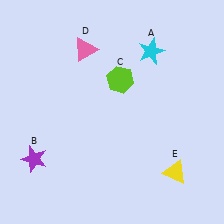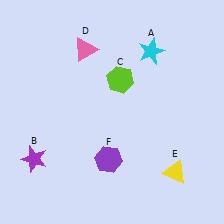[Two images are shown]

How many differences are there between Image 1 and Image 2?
There is 1 difference between the two images.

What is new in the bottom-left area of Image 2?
A purple hexagon (F) was added in the bottom-left area of Image 2.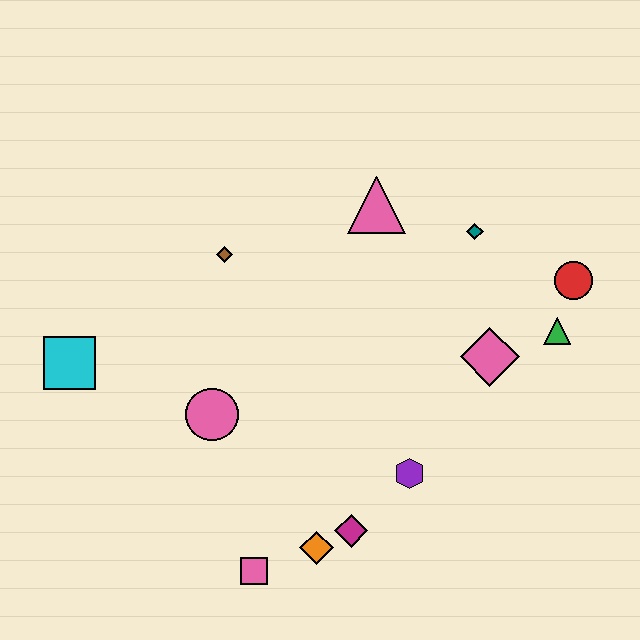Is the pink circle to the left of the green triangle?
Yes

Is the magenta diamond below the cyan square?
Yes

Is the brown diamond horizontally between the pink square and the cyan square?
Yes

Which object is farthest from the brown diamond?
The red circle is farthest from the brown diamond.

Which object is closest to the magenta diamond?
The orange diamond is closest to the magenta diamond.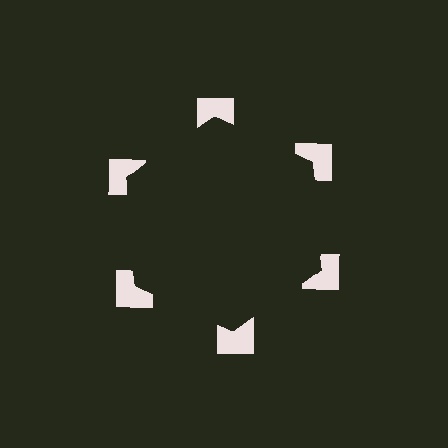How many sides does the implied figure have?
6 sides.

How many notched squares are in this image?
There are 6 — one at each vertex of the illusory hexagon.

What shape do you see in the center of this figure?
An illusory hexagon — its edges are inferred from the aligned wedge cuts in the notched squares, not physically drawn.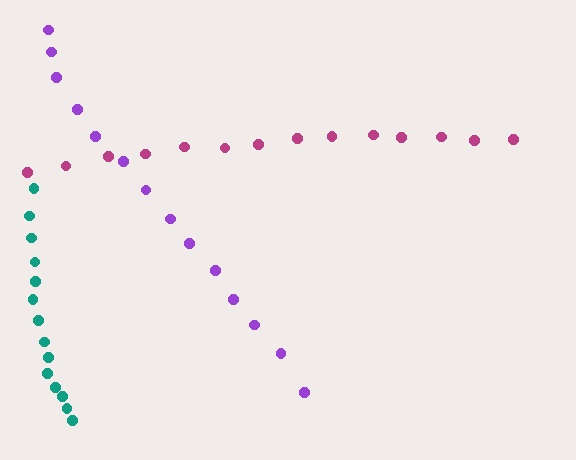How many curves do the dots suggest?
There are 3 distinct paths.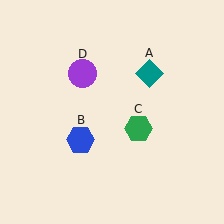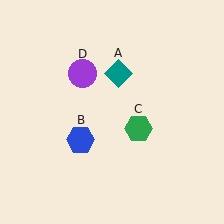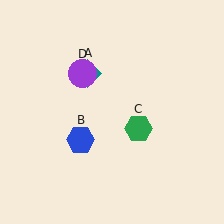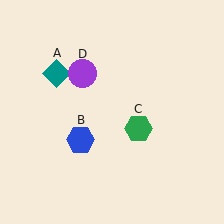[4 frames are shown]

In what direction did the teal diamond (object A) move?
The teal diamond (object A) moved left.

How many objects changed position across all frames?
1 object changed position: teal diamond (object A).